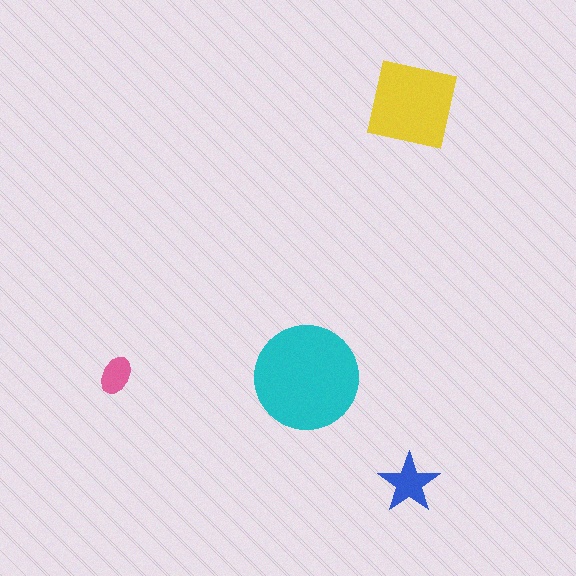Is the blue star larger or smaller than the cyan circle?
Smaller.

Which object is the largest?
The cyan circle.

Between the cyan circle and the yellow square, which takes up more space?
The cyan circle.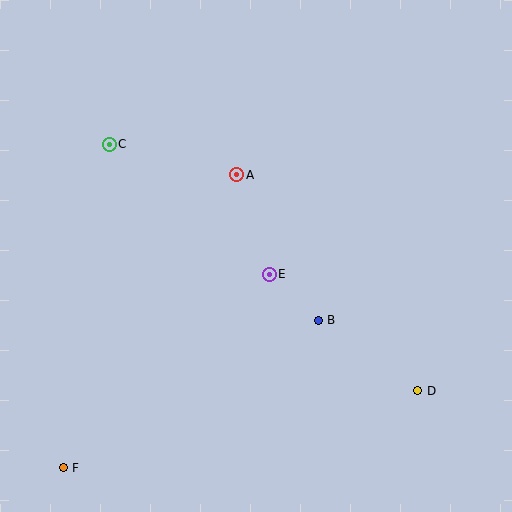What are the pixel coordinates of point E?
Point E is at (269, 274).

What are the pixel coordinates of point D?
Point D is at (418, 391).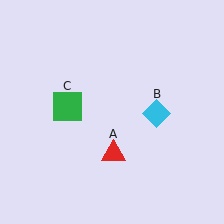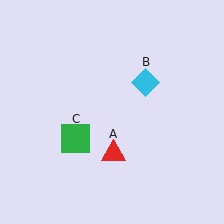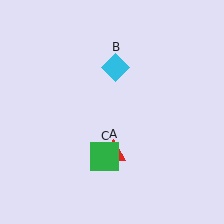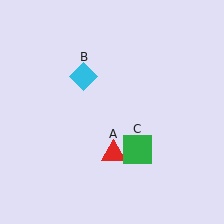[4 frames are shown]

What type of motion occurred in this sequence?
The cyan diamond (object B), green square (object C) rotated counterclockwise around the center of the scene.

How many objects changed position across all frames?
2 objects changed position: cyan diamond (object B), green square (object C).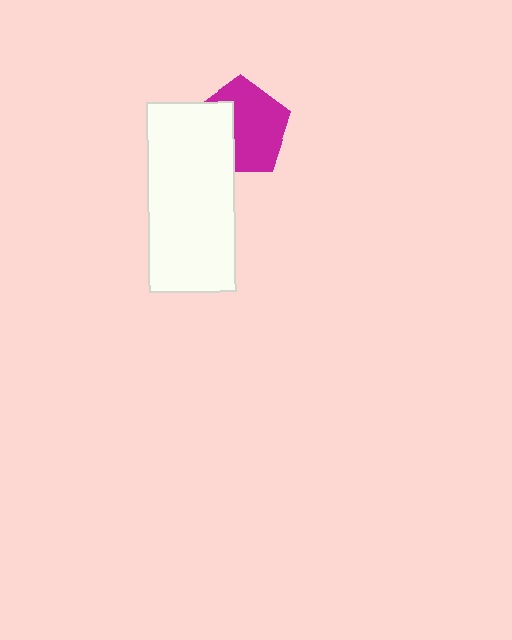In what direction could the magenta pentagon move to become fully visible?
The magenta pentagon could move right. That would shift it out from behind the white rectangle entirely.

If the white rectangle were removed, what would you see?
You would see the complete magenta pentagon.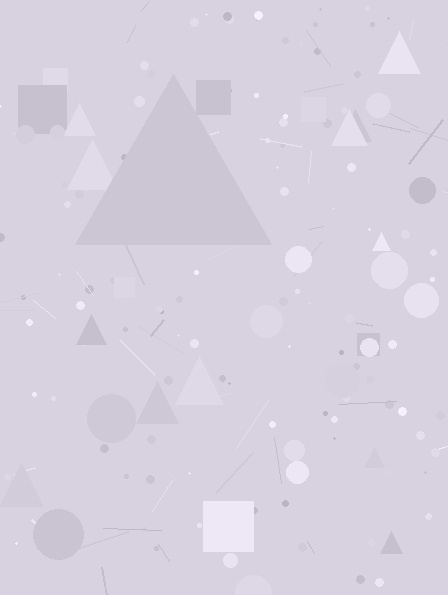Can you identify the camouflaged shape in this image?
The camouflaged shape is a triangle.